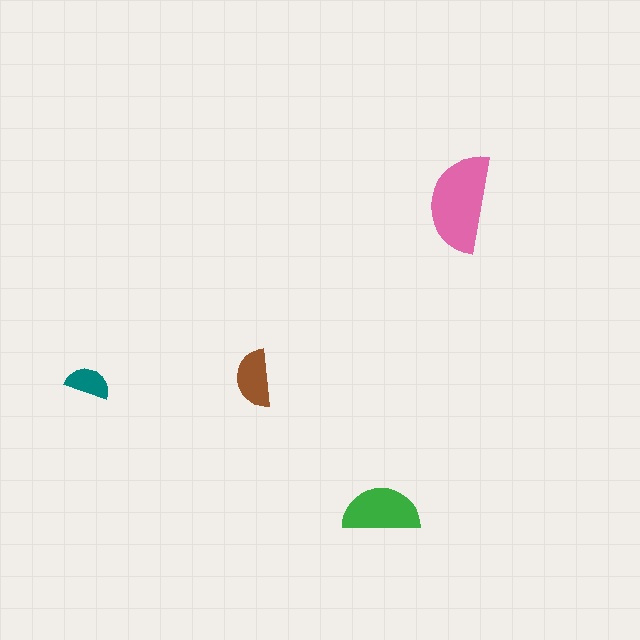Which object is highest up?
The pink semicircle is topmost.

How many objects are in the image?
There are 4 objects in the image.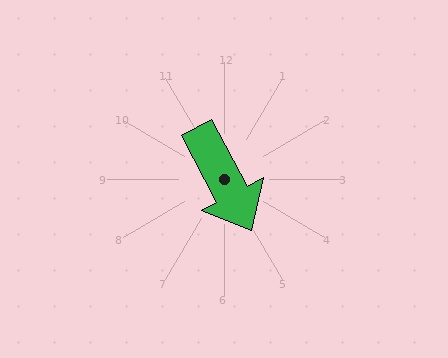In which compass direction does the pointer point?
Southeast.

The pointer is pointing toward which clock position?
Roughly 5 o'clock.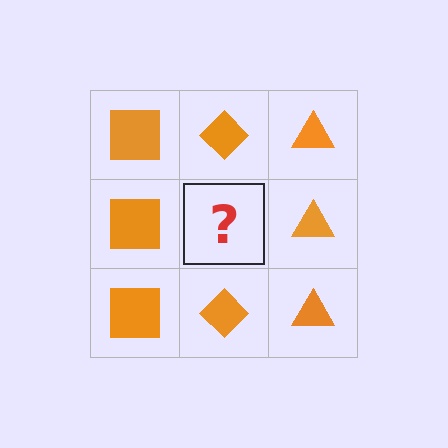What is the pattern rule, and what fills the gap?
The rule is that each column has a consistent shape. The gap should be filled with an orange diamond.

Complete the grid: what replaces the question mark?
The question mark should be replaced with an orange diamond.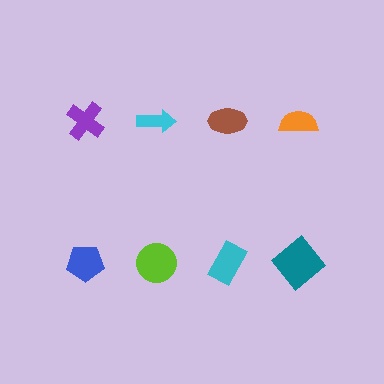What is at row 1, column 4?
An orange semicircle.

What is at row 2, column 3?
A cyan rectangle.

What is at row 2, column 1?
A blue pentagon.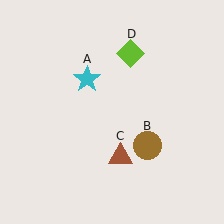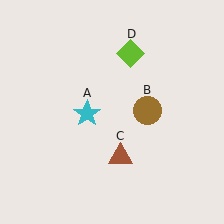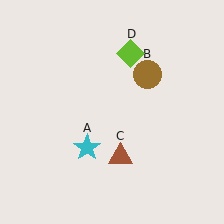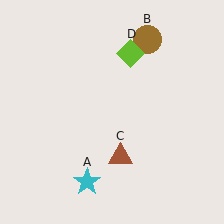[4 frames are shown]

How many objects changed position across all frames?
2 objects changed position: cyan star (object A), brown circle (object B).